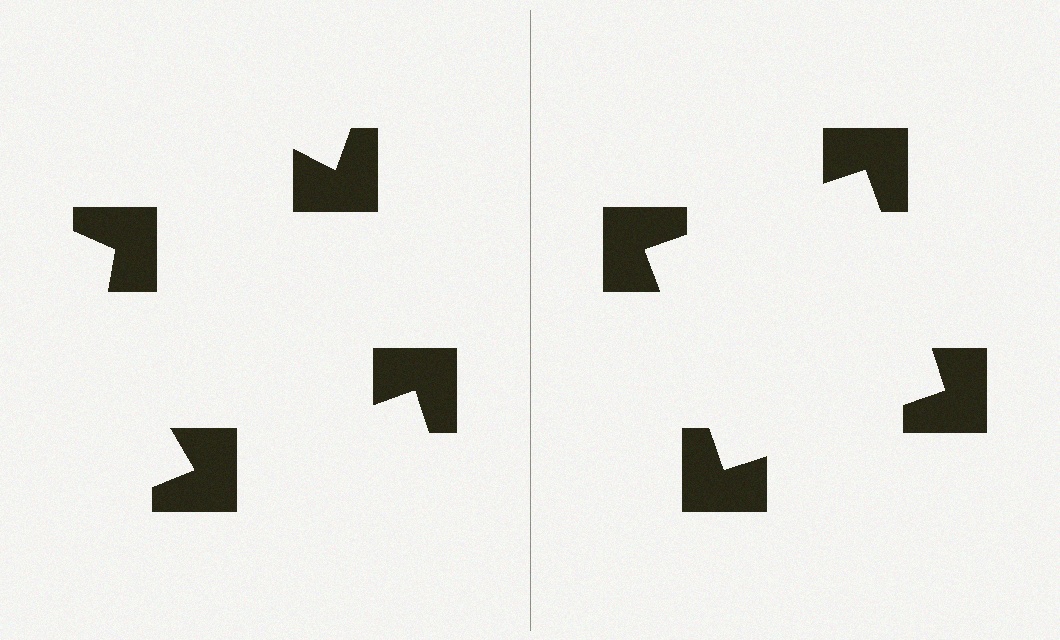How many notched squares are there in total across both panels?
8 — 4 on each side.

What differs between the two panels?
The notched squares are positioned identically on both sides; only the wedge orientations differ. On the right they align to a square; on the left they are misaligned.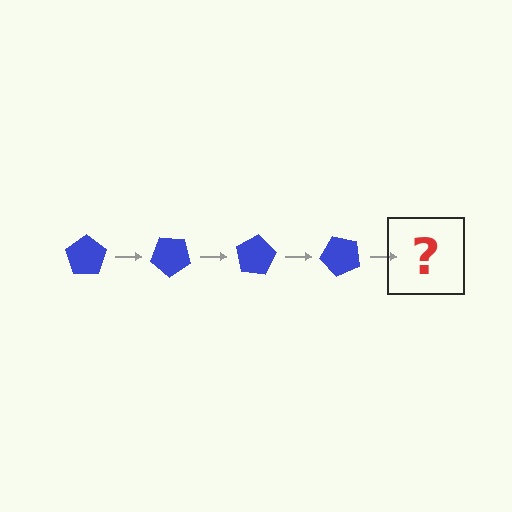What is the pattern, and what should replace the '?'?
The pattern is that the pentagon rotates 40 degrees each step. The '?' should be a blue pentagon rotated 160 degrees.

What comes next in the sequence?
The next element should be a blue pentagon rotated 160 degrees.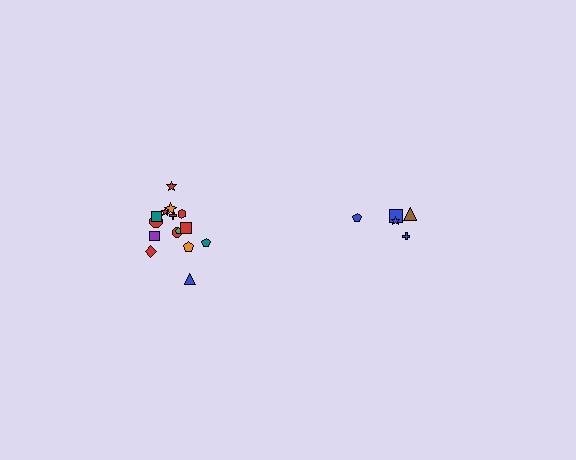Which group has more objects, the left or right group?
The left group.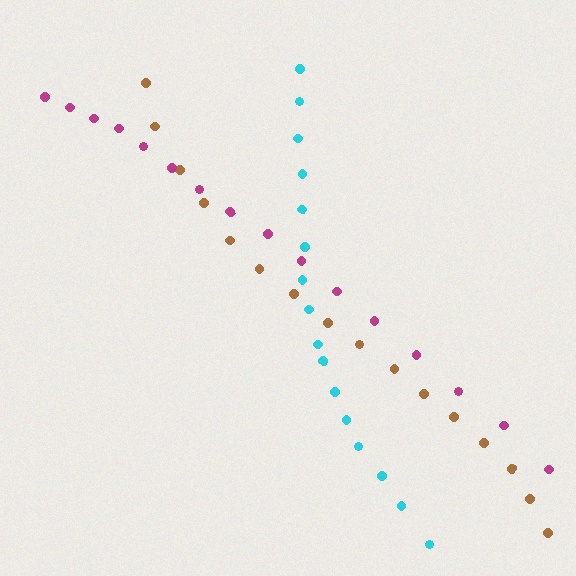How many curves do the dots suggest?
There are 3 distinct paths.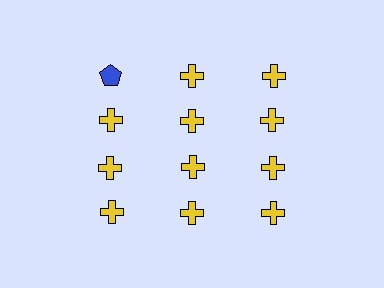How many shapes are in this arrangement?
There are 12 shapes arranged in a grid pattern.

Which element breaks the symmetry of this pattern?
The blue pentagon in the top row, leftmost column breaks the symmetry. All other shapes are yellow crosses.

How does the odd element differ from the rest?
It differs in both color (blue instead of yellow) and shape (pentagon instead of cross).